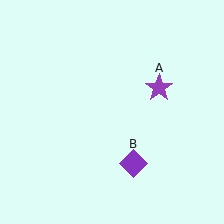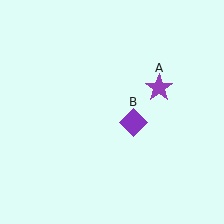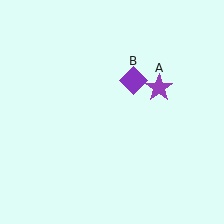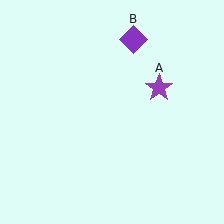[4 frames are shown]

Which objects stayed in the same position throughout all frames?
Purple star (object A) remained stationary.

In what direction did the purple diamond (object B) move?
The purple diamond (object B) moved up.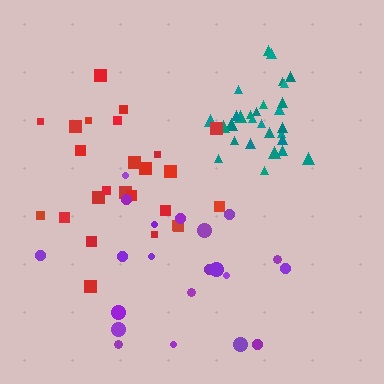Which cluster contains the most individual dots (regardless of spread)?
Teal (29).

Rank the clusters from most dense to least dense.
teal, red, purple.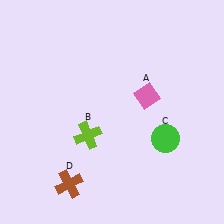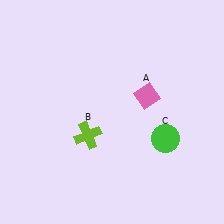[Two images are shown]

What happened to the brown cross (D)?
The brown cross (D) was removed in Image 2. It was in the bottom-left area of Image 1.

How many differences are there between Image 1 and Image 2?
There is 1 difference between the two images.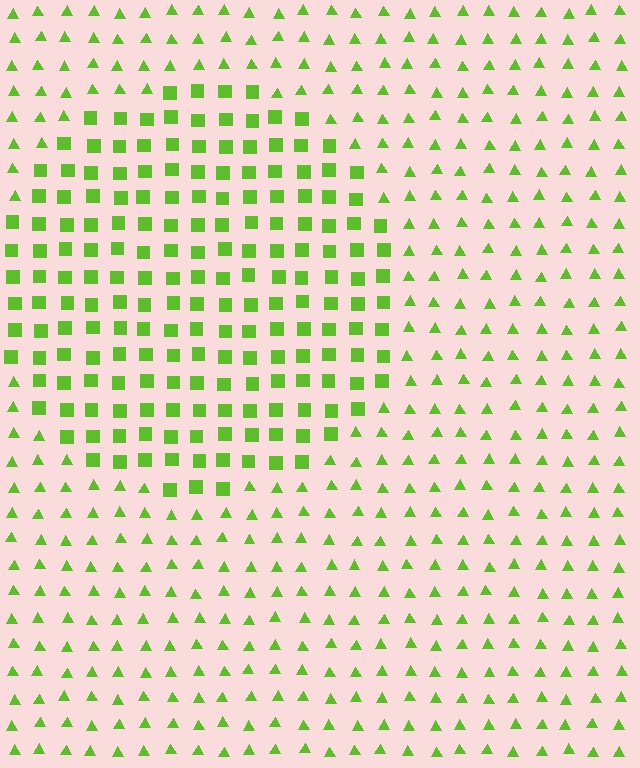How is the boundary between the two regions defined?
The boundary is defined by a change in element shape: squares inside vs. triangles outside. All elements share the same color and spacing.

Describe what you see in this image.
The image is filled with small lime elements arranged in a uniform grid. A circle-shaped region contains squares, while the surrounding area contains triangles. The boundary is defined purely by the change in element shape.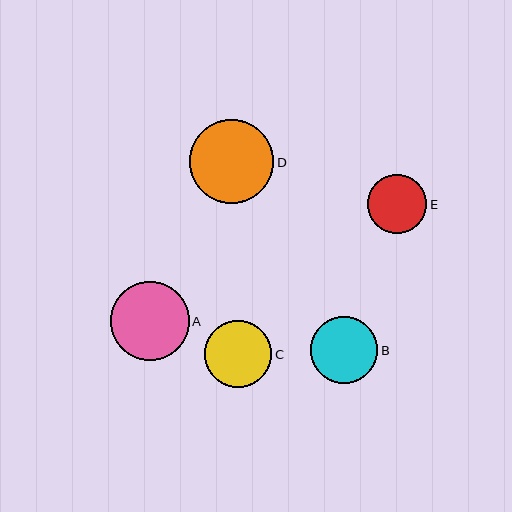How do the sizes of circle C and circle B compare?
Circle C and circle B are approximately the same size.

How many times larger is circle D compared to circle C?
Circle D is approximately 1.3 times the size of circle C.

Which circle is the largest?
Circle D is the largest with a size of approximately 84 pixels.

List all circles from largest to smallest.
From largest to smallest: D, A, C, B, E.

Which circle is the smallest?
Circle E is the smallest with a size of approximately 59 pixels.